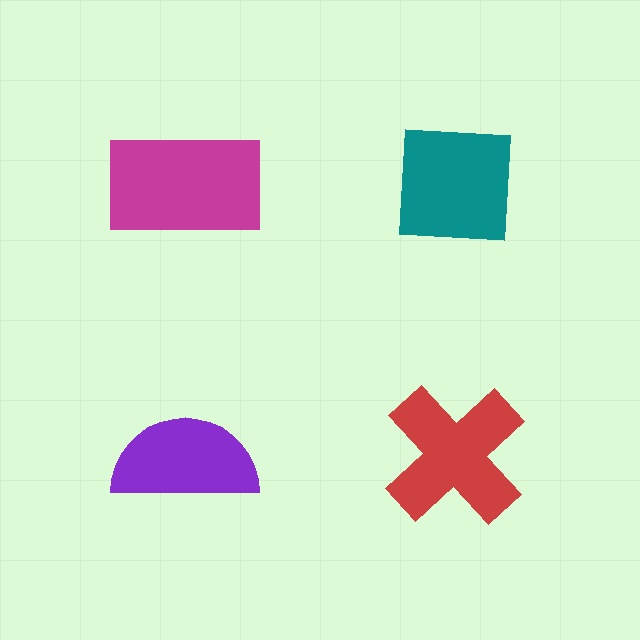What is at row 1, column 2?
A teal square.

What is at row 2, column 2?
A red cross.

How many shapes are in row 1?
2 shapes.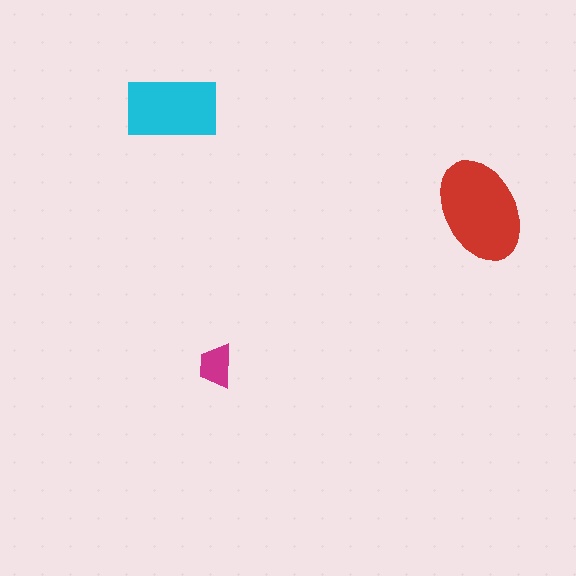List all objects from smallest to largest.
The magenta trapezoid, the cyan rectangle, the red ellipse.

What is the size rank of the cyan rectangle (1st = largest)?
2nd.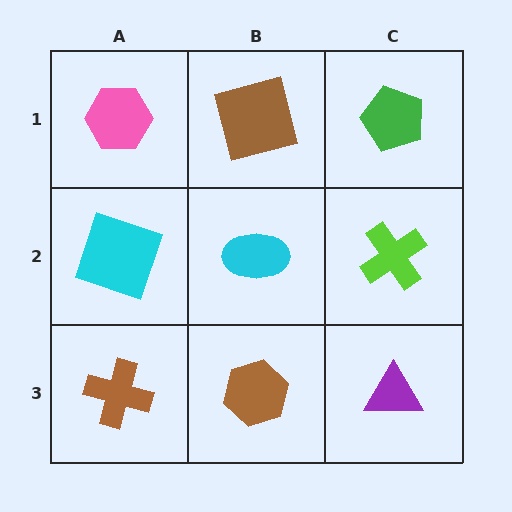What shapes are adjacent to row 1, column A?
A cyan square (row 2, column A), a brown square (row 1, column B).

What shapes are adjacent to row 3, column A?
A cyan square (row 2, column A), a brown hexagon (row 3, column B).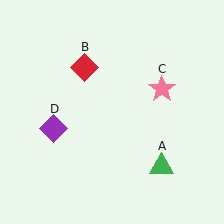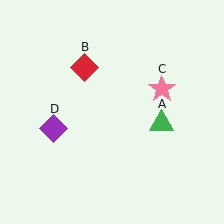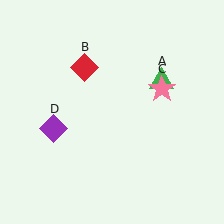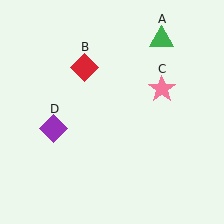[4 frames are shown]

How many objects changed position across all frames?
1 object changed position: green triangle (object A).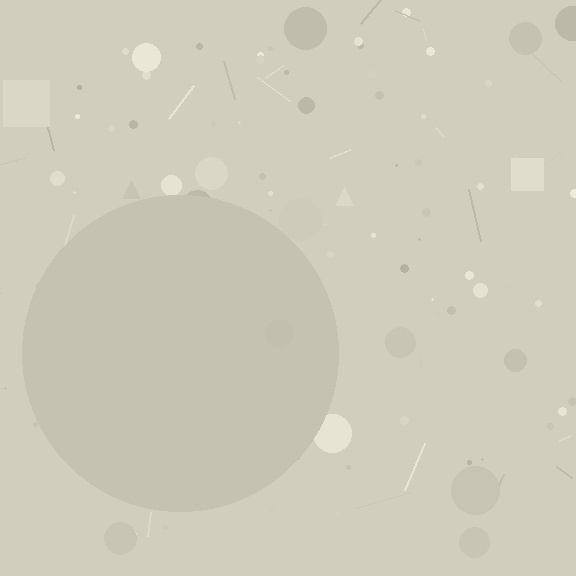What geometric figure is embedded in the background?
A circle is embedded in the background.